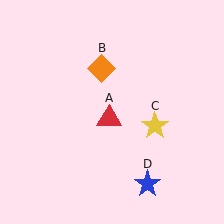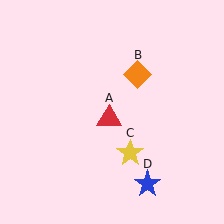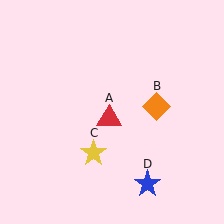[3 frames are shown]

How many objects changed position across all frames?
2 objects changed position: orange diamond (object B), yellow star (object C).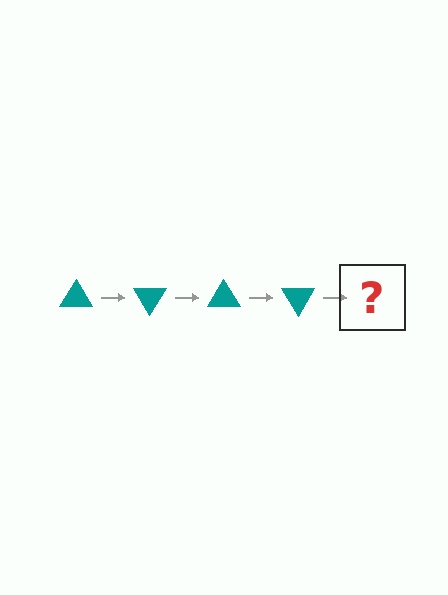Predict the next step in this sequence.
The next step is a teal triangle rotated 240 degrees.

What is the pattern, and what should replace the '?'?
The pattern is that the triangle rotates 60 degrees each step. The '?' should be a teal triangle rotated 240 degrees.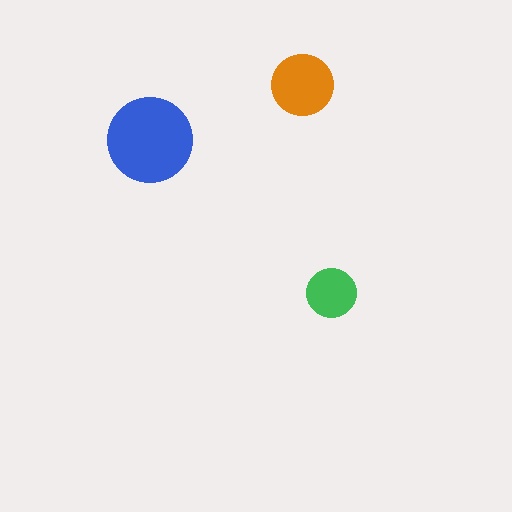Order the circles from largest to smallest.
the blue one, the orange one, the green one.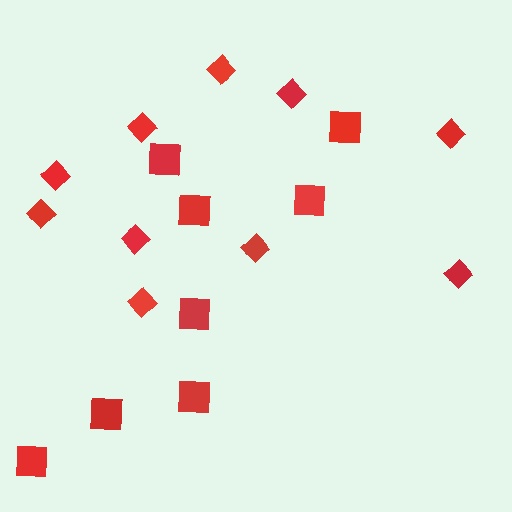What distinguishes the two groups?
There are 2 groups: one group of squares (8) and one group of diamonds (10).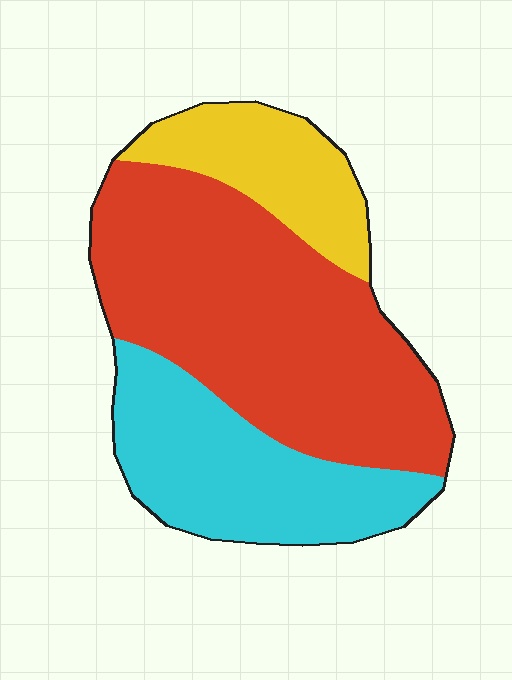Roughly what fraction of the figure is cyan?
Cyan covers around 30% of the figure.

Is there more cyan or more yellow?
Cyan.